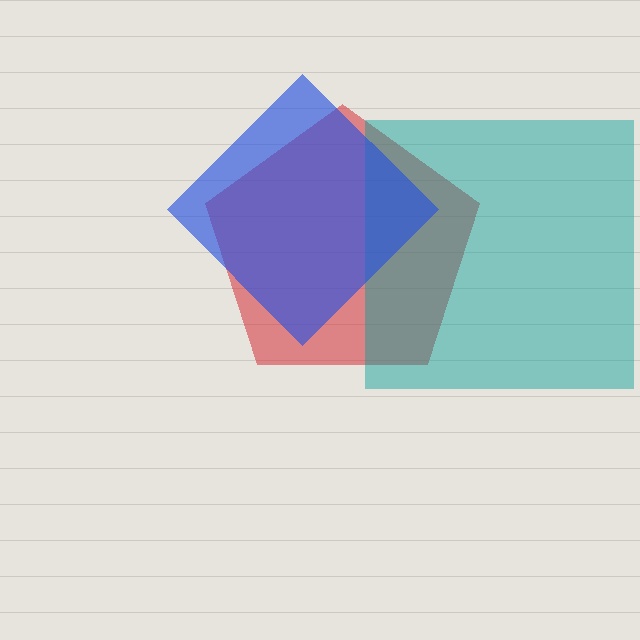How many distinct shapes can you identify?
There are 3 distinct shapes: a red pentagon, a teal square, a blue diamond.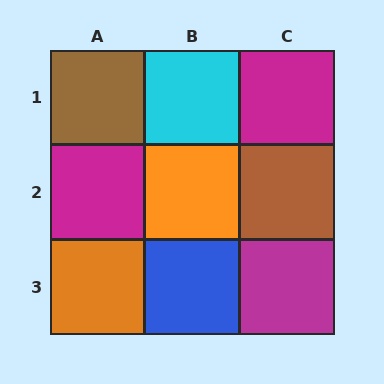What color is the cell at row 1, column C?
Magenta.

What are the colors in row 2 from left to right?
Magenta, orange, brown.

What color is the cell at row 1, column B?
Cyan.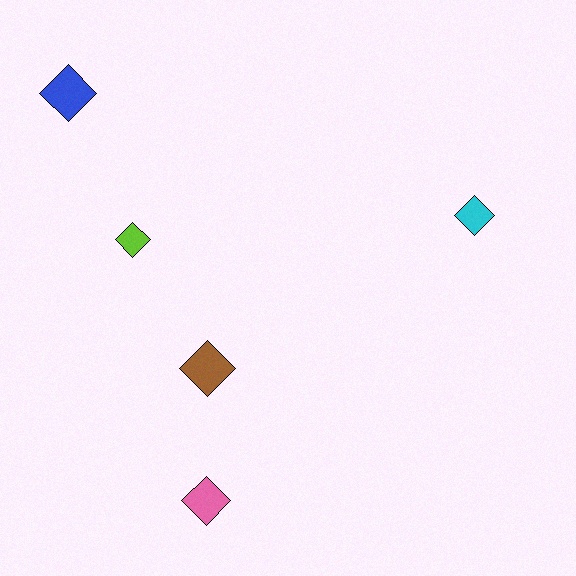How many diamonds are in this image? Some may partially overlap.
There are 5 diamonds.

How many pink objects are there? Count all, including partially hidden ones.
There is 1 pink object.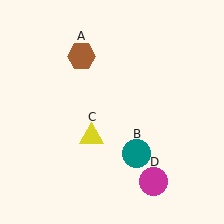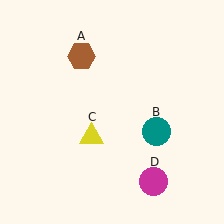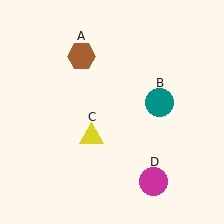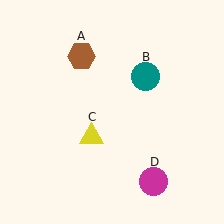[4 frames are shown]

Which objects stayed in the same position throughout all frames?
Brown hexagon (object A) and yellow triangle (object C) and magenta circle (object D) remained stationary.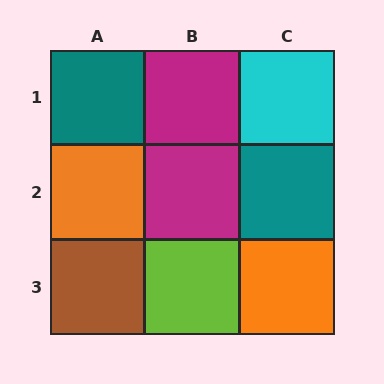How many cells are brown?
1 cell is brown.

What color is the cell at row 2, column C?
Teal.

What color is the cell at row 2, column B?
Magenta.